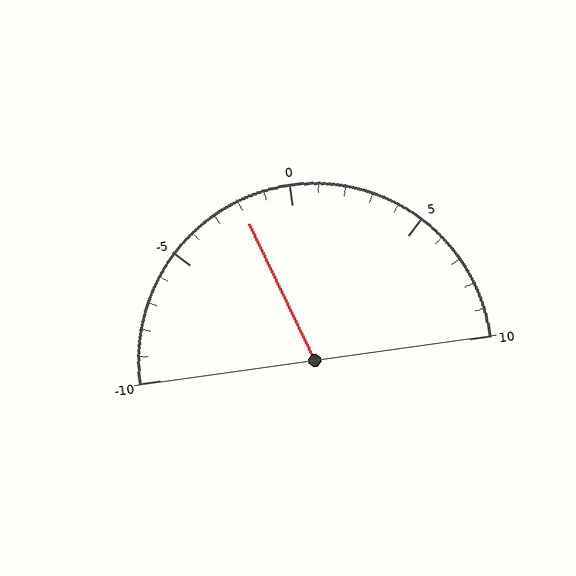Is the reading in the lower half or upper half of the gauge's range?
The reading is in the lower half of the range (-10 to 10).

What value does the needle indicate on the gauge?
The needle indicates approximately -2.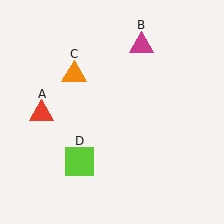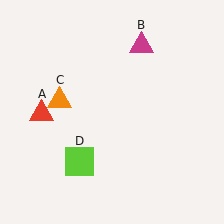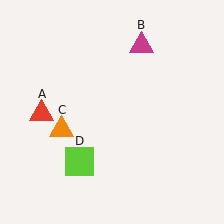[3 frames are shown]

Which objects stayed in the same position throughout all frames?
Red triangle (object A) and magenta triangle (object B) and lime square (object D) remained stationary.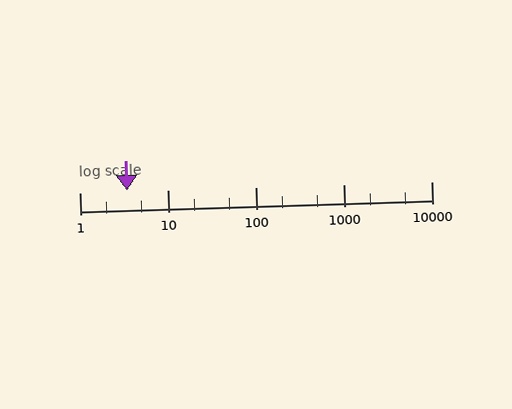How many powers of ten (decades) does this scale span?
The scale spans 4 decades, from 1 to 10000.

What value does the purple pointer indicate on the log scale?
The pointer indicates approximately 3.5.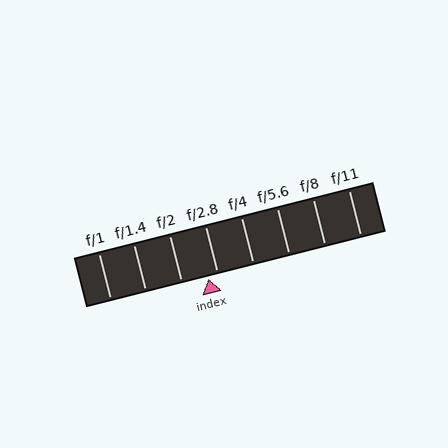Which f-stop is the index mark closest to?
The index mark is closest to f/2.8.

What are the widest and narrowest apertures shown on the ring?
The widest aperture shown is f/1 and the narrowest is f/11.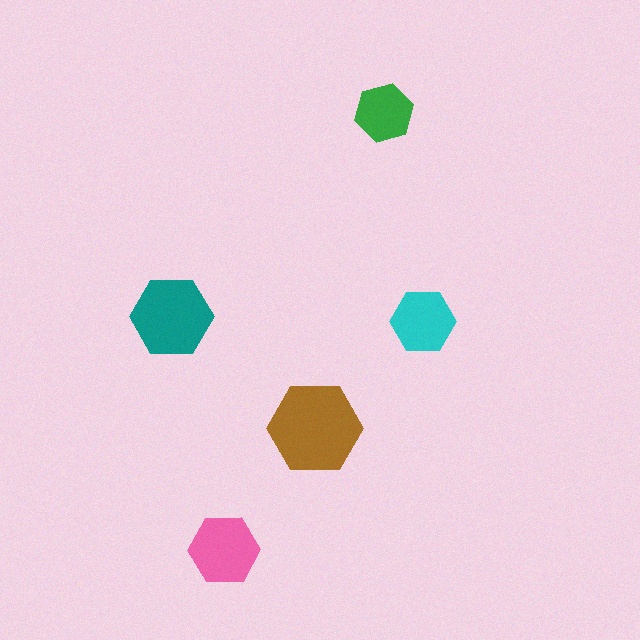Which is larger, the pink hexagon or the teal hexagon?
The teal one.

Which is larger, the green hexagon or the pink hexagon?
The pink one.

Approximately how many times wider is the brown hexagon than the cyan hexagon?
About 1.5 times wider.